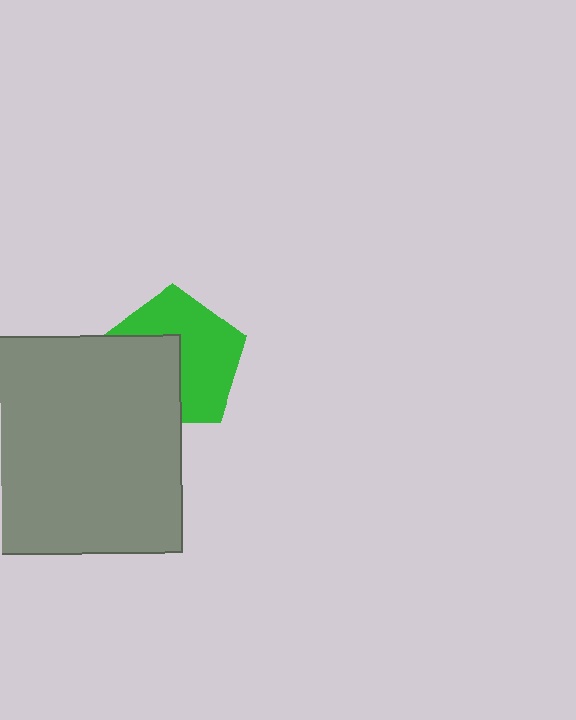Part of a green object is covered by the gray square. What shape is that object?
It is a pentagon.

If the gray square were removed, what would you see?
You would see the complete green pentagon.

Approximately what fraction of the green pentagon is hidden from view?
Roughly 42% of the green pentagon is hidden behind the gray square.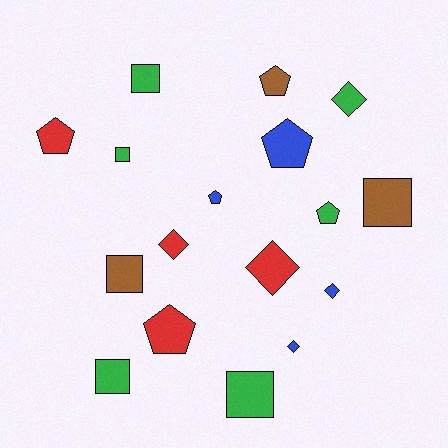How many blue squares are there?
There are no blue squares.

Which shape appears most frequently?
Pentagon, with 6 objects.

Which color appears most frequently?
Green, with 6 objects.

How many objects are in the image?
There are 17 objects.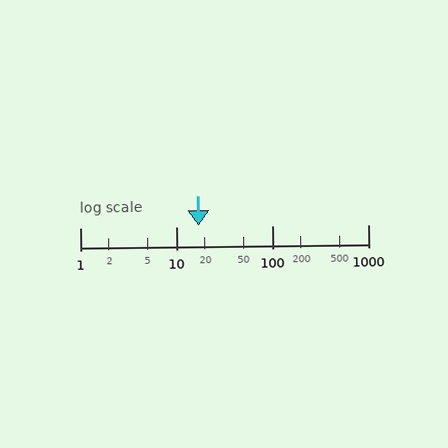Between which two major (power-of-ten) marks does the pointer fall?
The pointer is between 10 and 100.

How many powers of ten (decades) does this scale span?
The scale spans 3 decades, from 1 to 1000.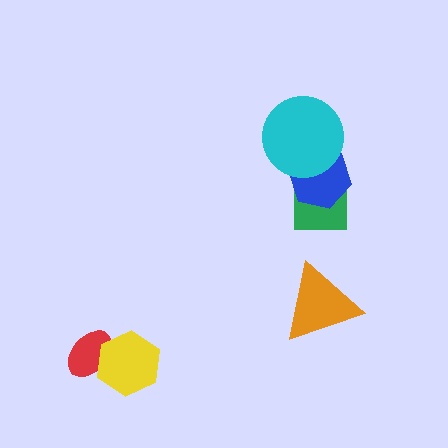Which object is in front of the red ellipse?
The yellow hexagon is in front of the red ellipse.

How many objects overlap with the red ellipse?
1 object overlaps with the red ellipse.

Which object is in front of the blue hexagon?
The cyan circle is in front of the blue hexagon.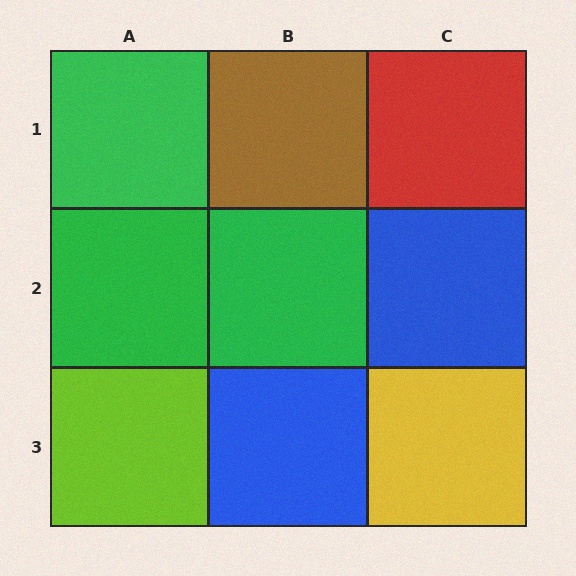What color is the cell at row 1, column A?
Green.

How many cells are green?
3 cells are green.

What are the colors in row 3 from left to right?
Lime, blue, yellow.